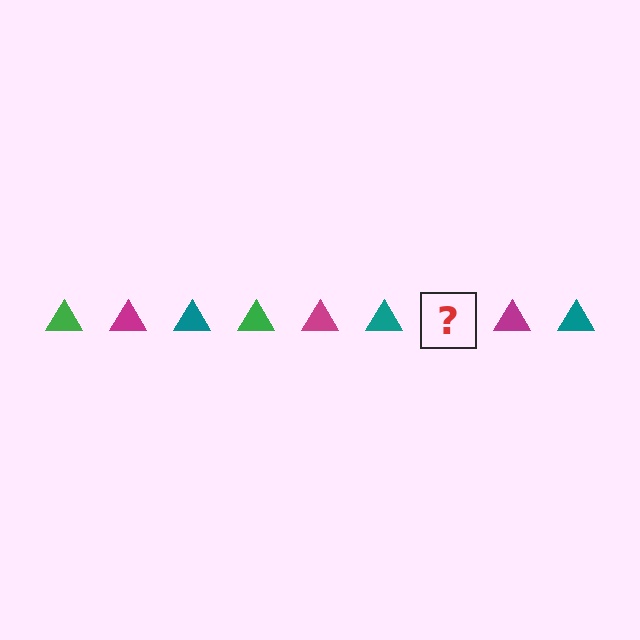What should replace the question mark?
The question mark should be replaced with a green triangle.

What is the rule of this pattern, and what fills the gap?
The rule is that the pattern cycles through green, magenta, teal triangles. The gap should be filled with a green triangle.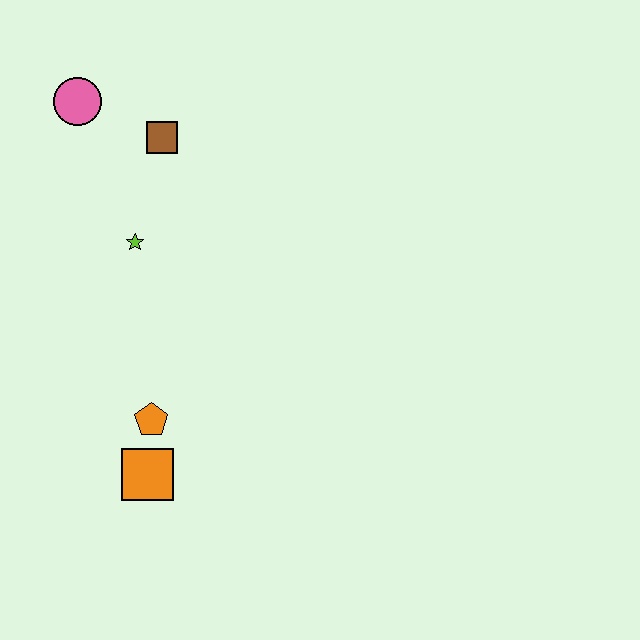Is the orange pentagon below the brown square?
Yes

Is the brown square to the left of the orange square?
No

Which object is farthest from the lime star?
The orange square is farthest from the lime star.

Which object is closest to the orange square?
The orange pentagon is closest to the orange square.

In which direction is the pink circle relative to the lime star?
The pink circle is above the lime star.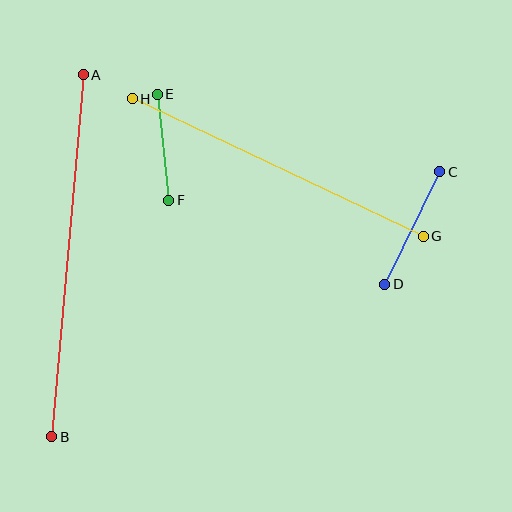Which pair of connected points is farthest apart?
Points A and B are farthest apart.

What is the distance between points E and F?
The distance is approximately 107 pixels.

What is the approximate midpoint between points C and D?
The midpoint is at approximately (412, 228) pixels.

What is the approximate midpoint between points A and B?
The midpoint is at approximately (68, 256) pixels.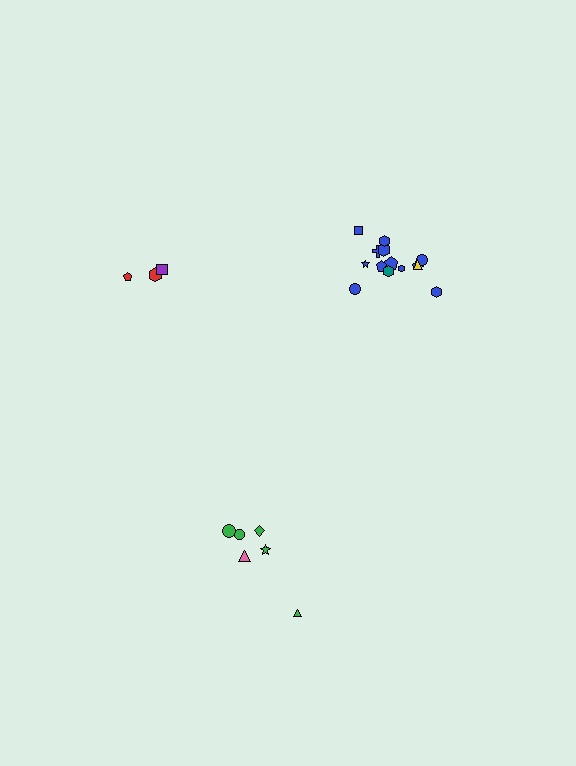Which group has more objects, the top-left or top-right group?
The top-right group.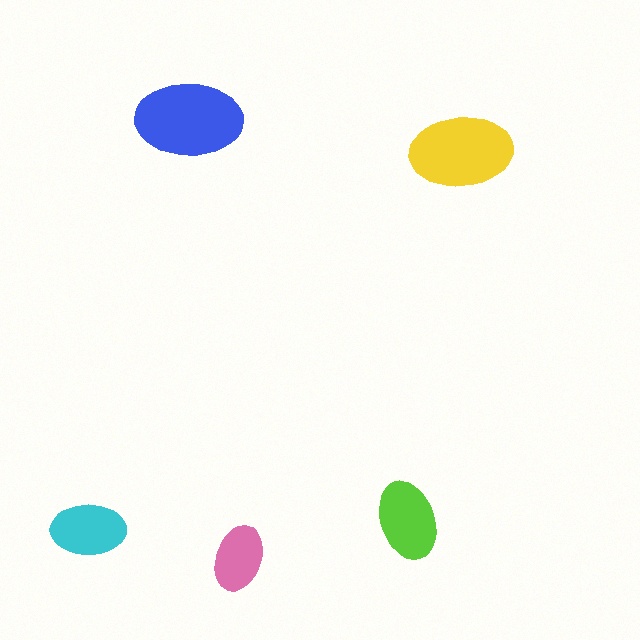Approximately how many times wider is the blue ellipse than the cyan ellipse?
About 1.5 times wider.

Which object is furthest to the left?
The cyan ellipse is leftmost.